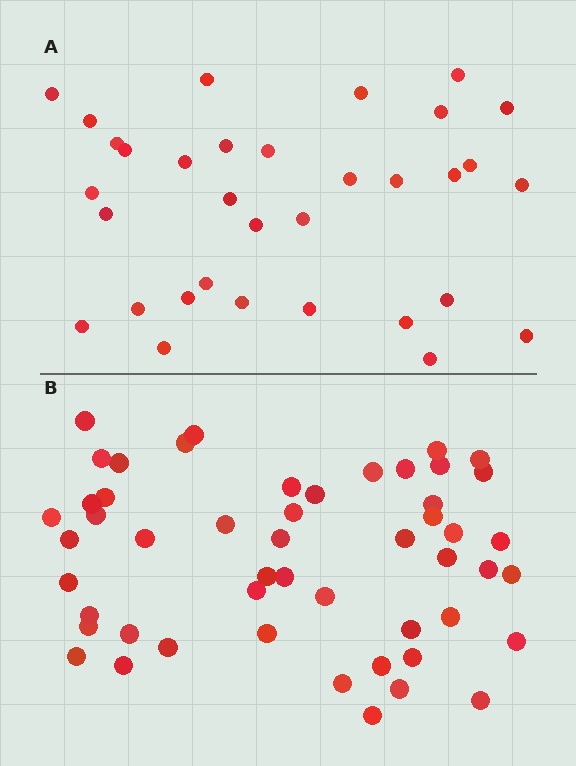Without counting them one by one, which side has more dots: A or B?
Region B (the bottom region) has more dots.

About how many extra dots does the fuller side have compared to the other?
Region B has approximately 20 more dots than region A.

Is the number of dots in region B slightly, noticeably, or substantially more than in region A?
Region B has substantially more. The ratio is roughly 1.5 to 1.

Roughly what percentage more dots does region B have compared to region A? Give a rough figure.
About 55% more.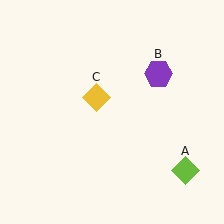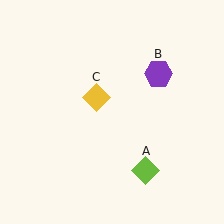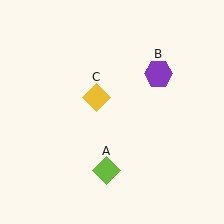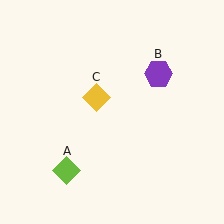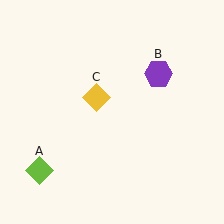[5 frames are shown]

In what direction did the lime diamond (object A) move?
The lime diamond (object A) moved left.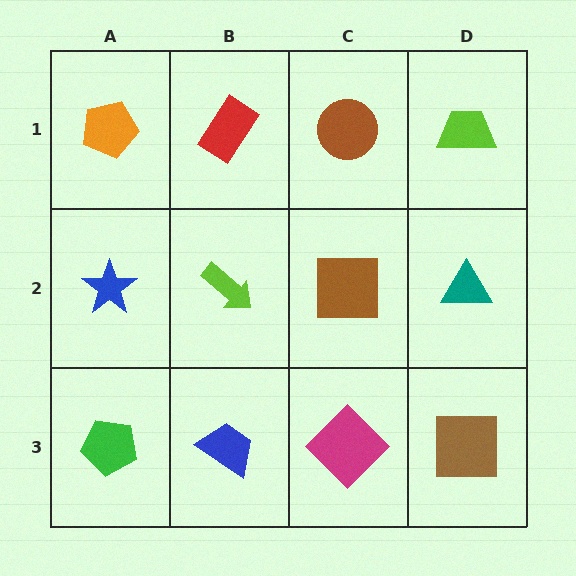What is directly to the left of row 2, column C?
A lime arrow.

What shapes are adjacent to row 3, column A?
A blue star (row 2, column A), a blue trapezoid (row 3, column B).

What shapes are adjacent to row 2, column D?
A lime trapezoid (row 1, column D), a brown square (row 3, column D), a brown square (row 2, column C).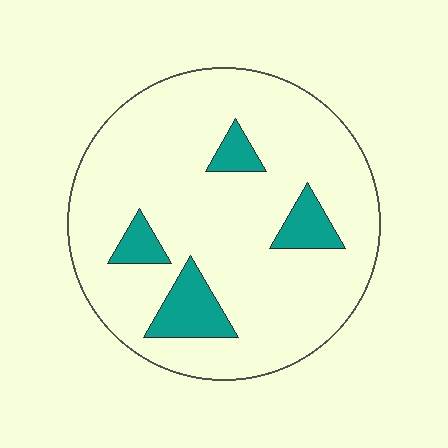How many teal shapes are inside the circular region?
4.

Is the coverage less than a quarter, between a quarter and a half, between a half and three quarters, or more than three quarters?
Less than a quarter.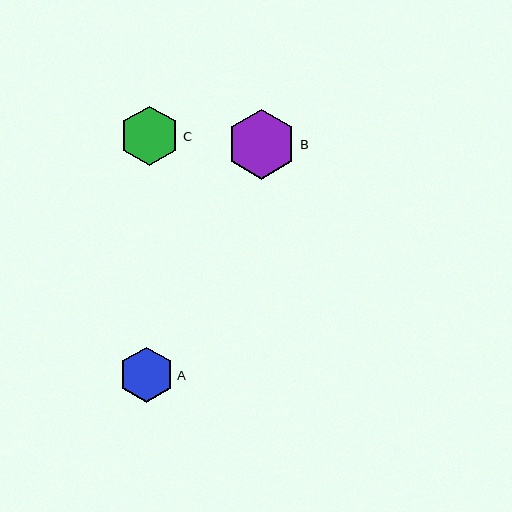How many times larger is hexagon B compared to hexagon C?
Hexagon B is approximately 1.2 times the size of hexagon C.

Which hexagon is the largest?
Hexagon B is the largest with a size of approximately 70 pixels.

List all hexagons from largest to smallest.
From largest to smallest: B, C, A.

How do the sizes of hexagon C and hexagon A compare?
Hexagon C and hexagon A are approximately the same size.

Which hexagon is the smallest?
Hexagon A is the smallest with a size of approximately 55 pixels.